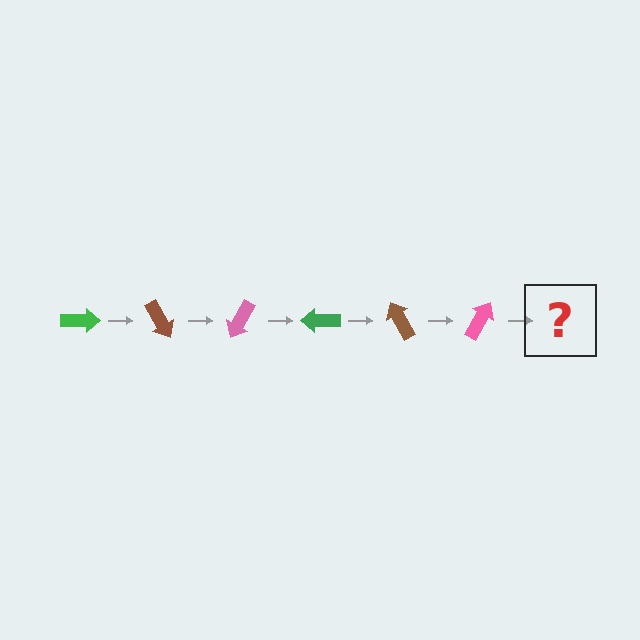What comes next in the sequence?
The next element should be a green arrow, rotated 360 degrees from the start.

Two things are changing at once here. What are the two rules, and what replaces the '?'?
The two rules are that it rotates 60 degrees each step and the color cycles through green, brown, and pink. The '?' should be a green arrow, rotated 360 degrees from the start.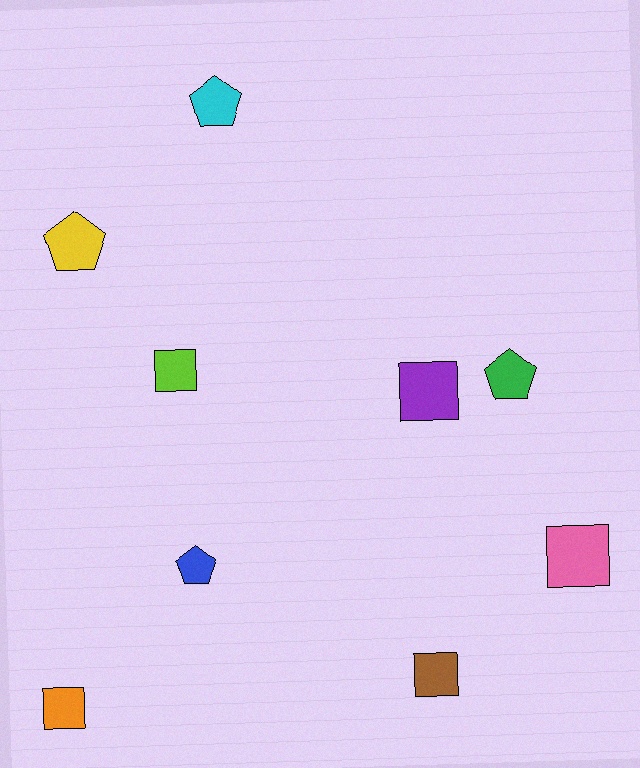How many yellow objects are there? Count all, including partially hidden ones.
There is 1 yellow object.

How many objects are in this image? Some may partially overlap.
There are 9 objects.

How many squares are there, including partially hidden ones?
There are 5 squares.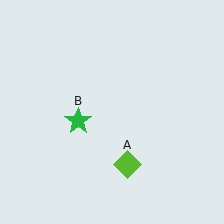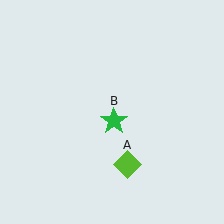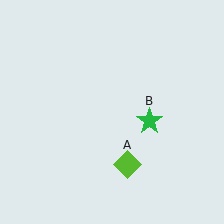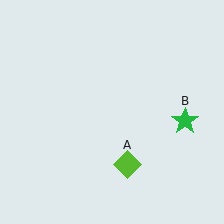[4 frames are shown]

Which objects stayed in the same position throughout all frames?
Lime diamond (object A) remained stationary.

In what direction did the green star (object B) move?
The green star (object B) moved right.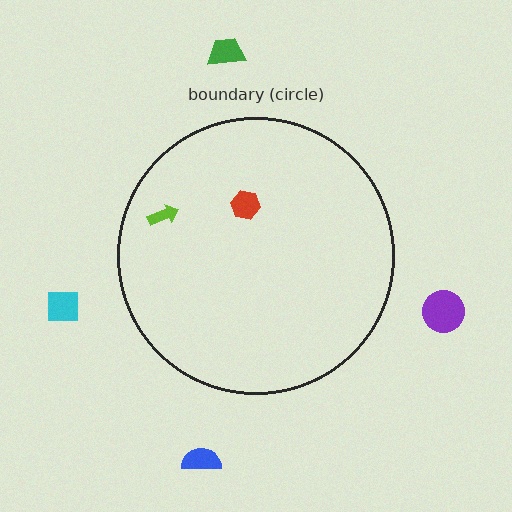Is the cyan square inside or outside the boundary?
Outside.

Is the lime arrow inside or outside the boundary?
Inside.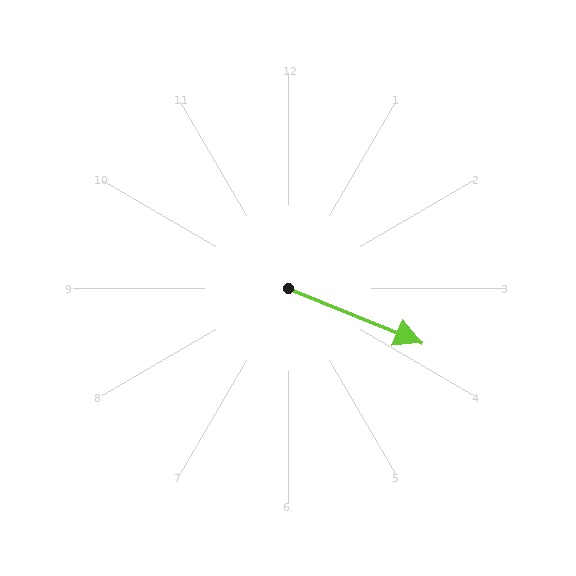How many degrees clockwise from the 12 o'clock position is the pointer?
Approximately 112 degrees.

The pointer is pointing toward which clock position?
Roughly 4 o'clock.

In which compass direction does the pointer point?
East.